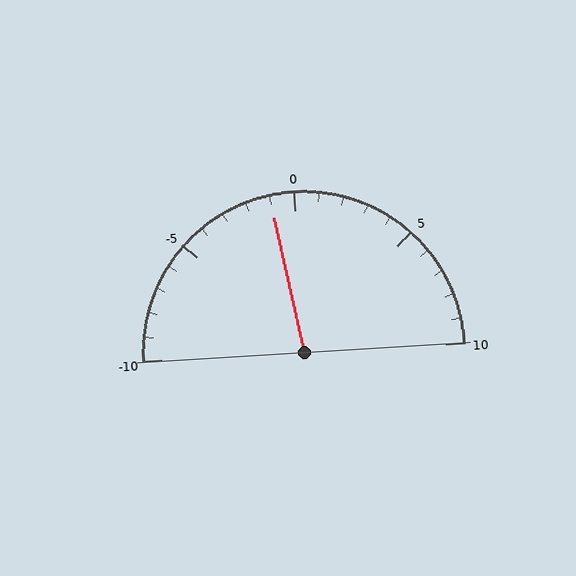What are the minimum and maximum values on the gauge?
The gauge ranges from -10 to 10.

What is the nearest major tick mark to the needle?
The nearest major tick mark is 0.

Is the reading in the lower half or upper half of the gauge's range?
The reading is in the lower half of the range (-10 to 10).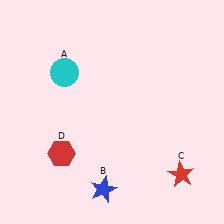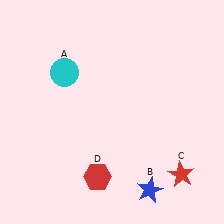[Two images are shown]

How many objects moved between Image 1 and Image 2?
2 objects moved between the two images.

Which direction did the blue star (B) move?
The blue star (B) moved right.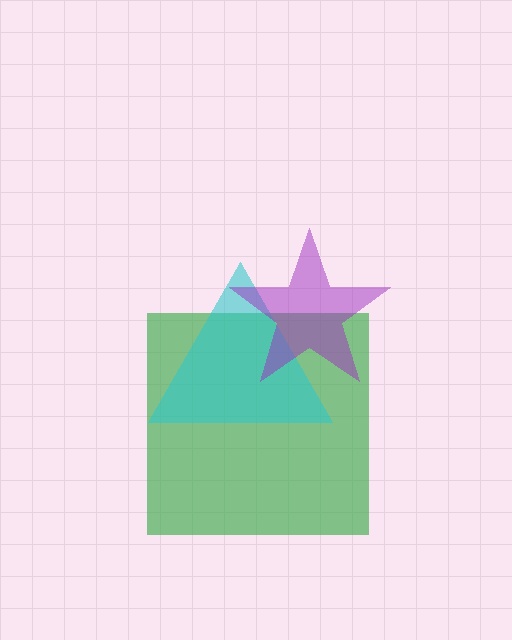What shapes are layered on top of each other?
The layered shapes are: a green square, a cyan triangle, a purple star.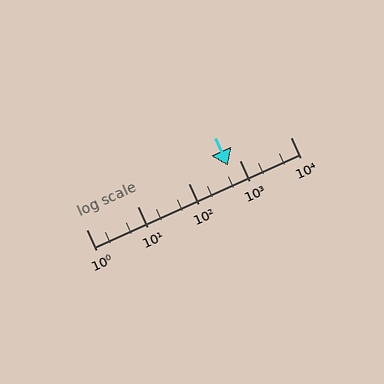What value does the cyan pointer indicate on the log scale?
The pointer indicates approximately 600.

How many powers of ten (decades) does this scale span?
The scale spans 4 decades, from 1 to 10000.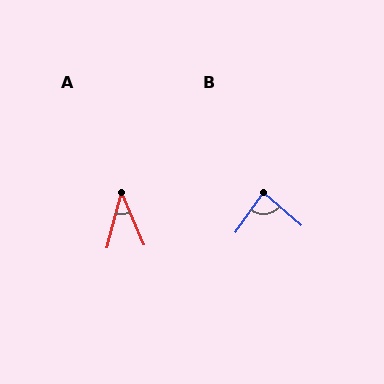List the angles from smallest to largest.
A (39°), B (85°).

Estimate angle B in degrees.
Approximately 85 degrees.